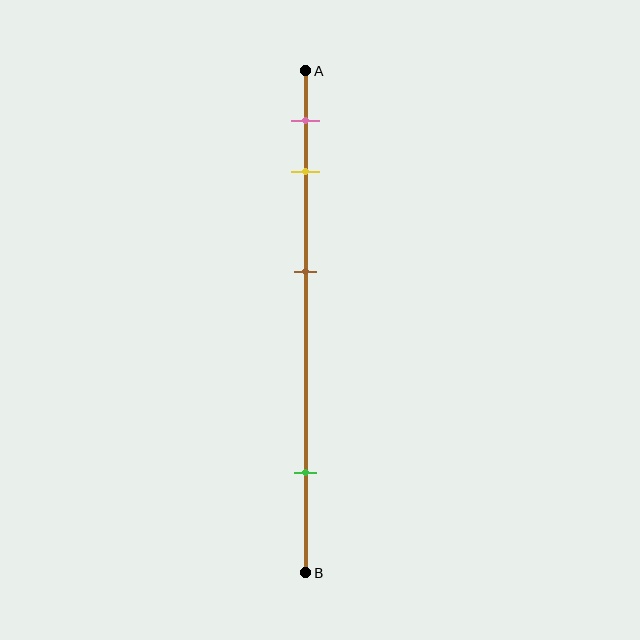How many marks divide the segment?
There are 4 marks dividing the segment.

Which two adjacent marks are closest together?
The pink and yellow marks are the closest adjacent pair.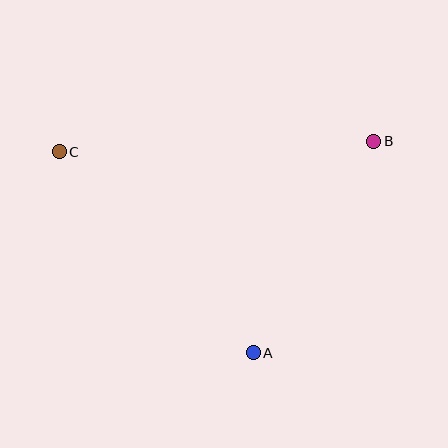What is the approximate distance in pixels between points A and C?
The distance between A and C is approximately 279 pixels.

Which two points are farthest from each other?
Points B and C are farthest from each other.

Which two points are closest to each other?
Points A and B are closest to each other.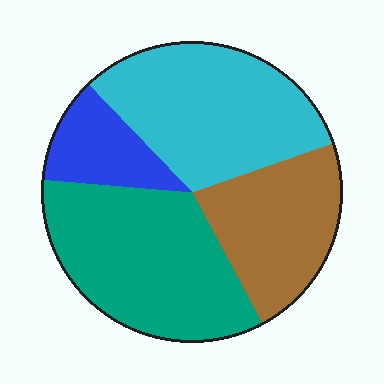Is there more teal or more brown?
Teal.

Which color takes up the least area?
Blue, at roughly 10%.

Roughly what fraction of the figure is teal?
Teal covers 34% of the figure.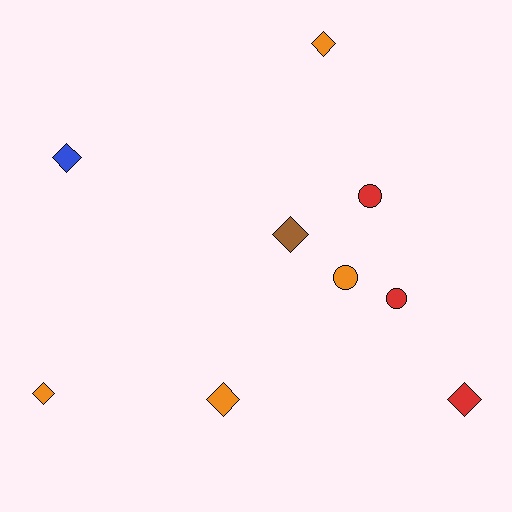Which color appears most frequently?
Orange, with 4 objects.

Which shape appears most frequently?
Diamond, with 6 objects.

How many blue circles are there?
There are no blue circles.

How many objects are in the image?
There are 9 objects.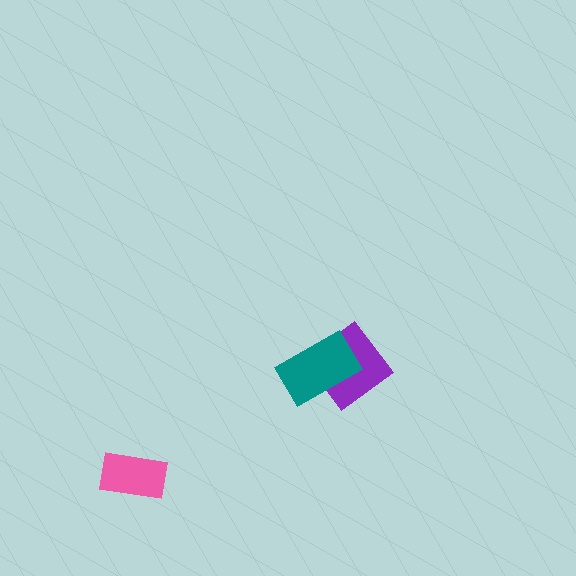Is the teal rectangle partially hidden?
No, no other shape covers it.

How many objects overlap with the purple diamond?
1 object overlaps with the purple diamond.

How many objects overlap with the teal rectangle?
1 object overlaps with the teal rectangle.